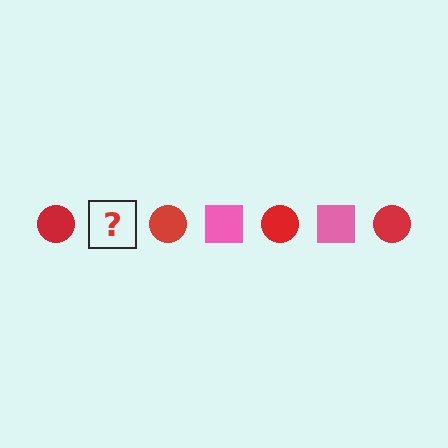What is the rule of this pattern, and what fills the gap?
The rule is that the pattern alternates between red circle and pink square. The gap should be filled with a pink square.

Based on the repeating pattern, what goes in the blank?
The blank should be a pink square.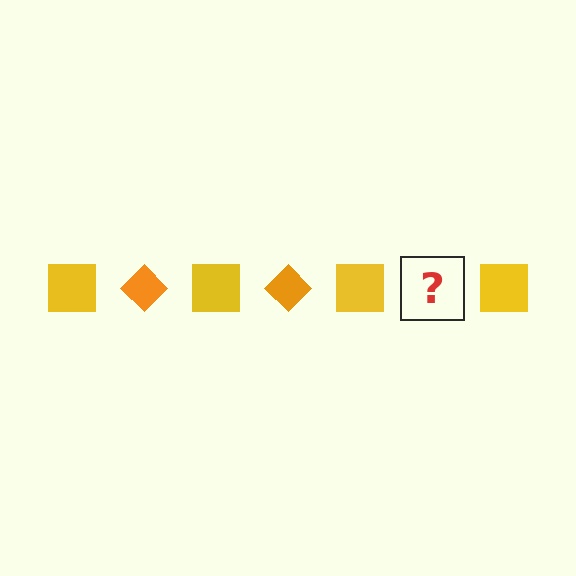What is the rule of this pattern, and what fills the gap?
The rule is that the pattern alternates between yellow square and orange diamond. The gap should be filled with an orange diamond.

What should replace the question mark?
The question mark should be replaced with an orange diamond.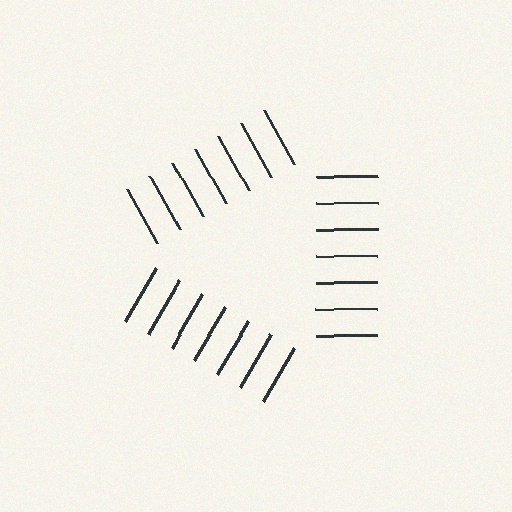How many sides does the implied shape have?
3 sides — the line-ends trace a triangle.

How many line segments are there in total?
21 — 7 along each of the 3 edges.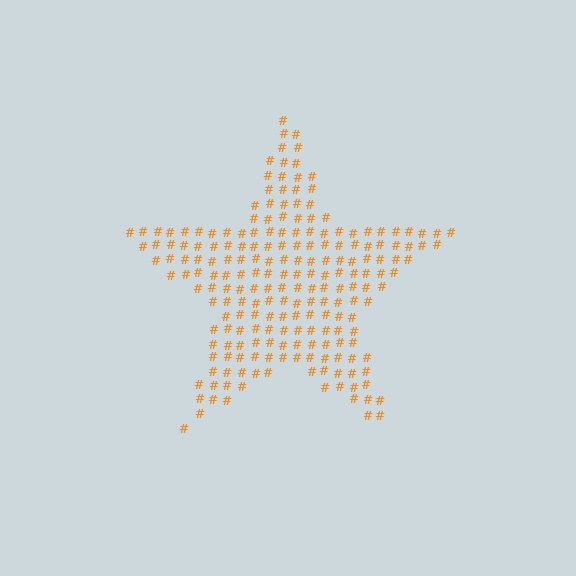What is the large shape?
The large shape is a star.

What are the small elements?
The small elements are hash symbols.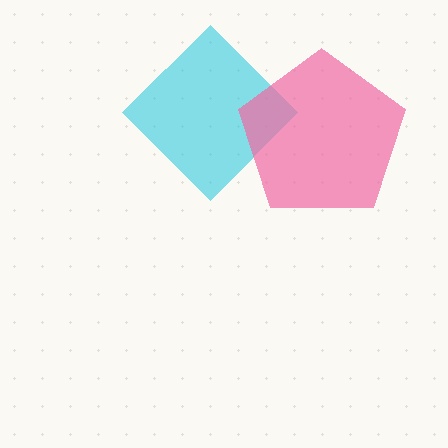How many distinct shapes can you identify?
There are 2 distinct shapes: a cyan diamond, a pink pentagon.